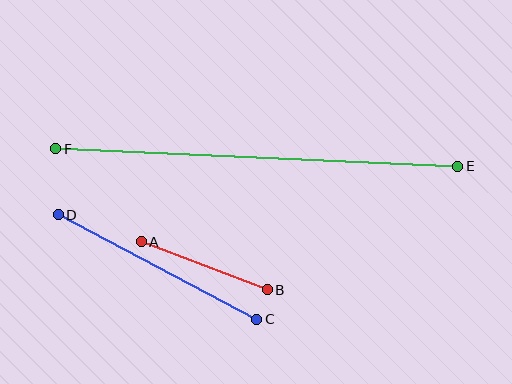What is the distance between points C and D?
The distance is approximately 224 pixels.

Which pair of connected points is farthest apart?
Points E and F are farthest apart.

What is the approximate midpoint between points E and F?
The midpoint is at approximately (257, 158) pixels.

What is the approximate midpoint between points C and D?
The midpoint is at approximately (157, 267) pixels.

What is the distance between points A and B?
The distance is approximately 135 pixels.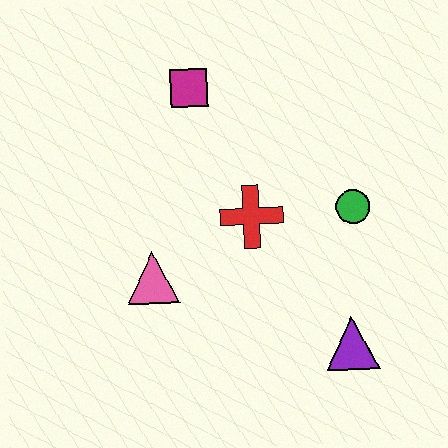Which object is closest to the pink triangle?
The red cross is closest to the pink triangle.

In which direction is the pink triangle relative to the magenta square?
The pink triangle is below the magenta square.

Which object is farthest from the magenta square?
The purple triangle is farthest from the magenta square.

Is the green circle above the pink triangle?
Yes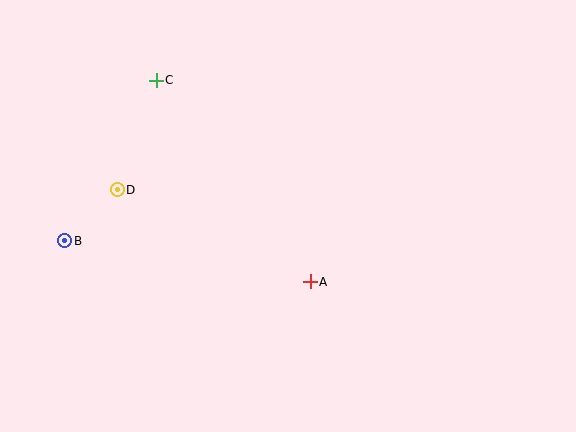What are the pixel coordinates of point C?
Point C is at (156, 80).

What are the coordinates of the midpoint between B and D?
The midpoint between B and D is at (91, 215).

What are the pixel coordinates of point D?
Point D is at (117, 190).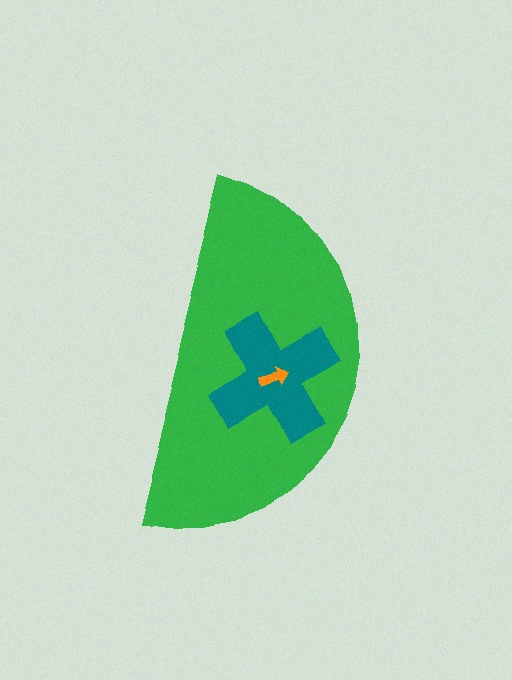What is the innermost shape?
The orange arrow.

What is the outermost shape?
The green semicircle.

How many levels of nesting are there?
3.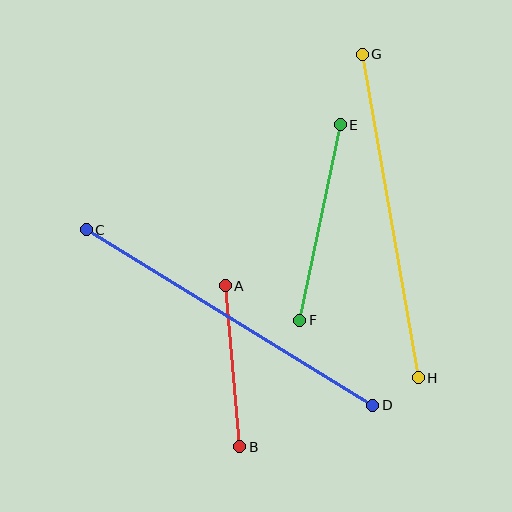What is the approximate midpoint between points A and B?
The midpoint is at approximately (233, 366) pixels.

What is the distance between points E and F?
The distance is approximately 200 pixels.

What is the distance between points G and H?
The distance is approximately 329 pixels.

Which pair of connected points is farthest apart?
Points C and D are farthest apart.